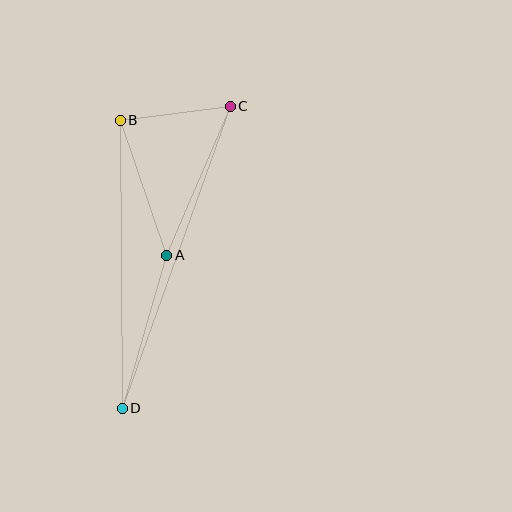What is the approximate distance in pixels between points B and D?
The distance between B and D is approximately 288 pixels.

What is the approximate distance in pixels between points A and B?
The distance between A and B is approximately 143 pixels.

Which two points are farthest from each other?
Points C and D are farthest from each other.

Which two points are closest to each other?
Points B and C are closest to each other.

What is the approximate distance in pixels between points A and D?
The distance between A and D is approximately 159 pixels.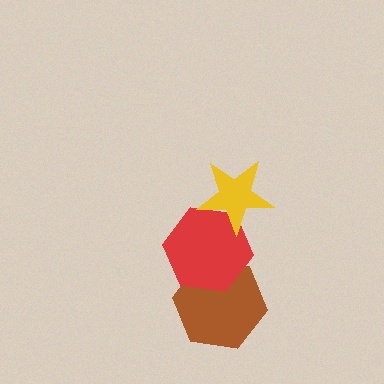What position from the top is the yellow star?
The yellow star is 1st from the top.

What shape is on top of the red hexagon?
The yellow star is on top of the red hexagon.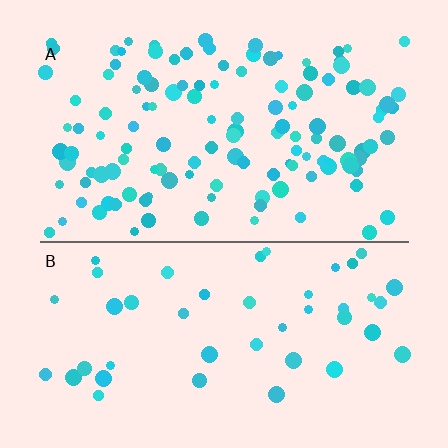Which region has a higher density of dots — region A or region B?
A (the top).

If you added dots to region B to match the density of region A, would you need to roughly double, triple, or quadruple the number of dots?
Approximately triple.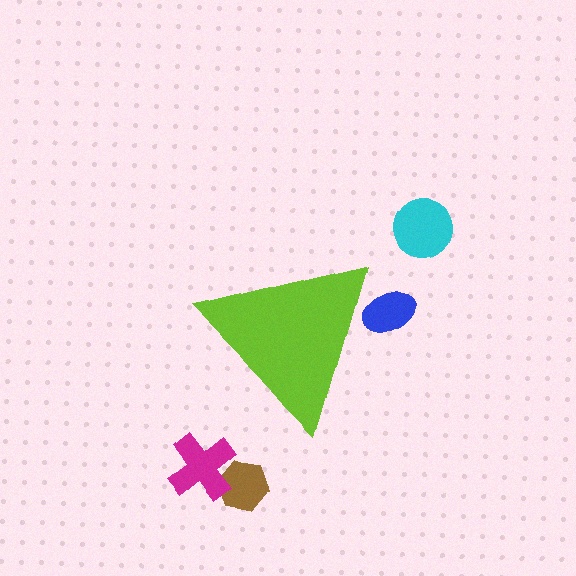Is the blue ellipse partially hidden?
Yes, the blue ellipse is partially hidden behind the lime triangle.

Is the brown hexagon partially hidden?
No, the brown hexagon is fully visible.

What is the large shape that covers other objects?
A lime triangle.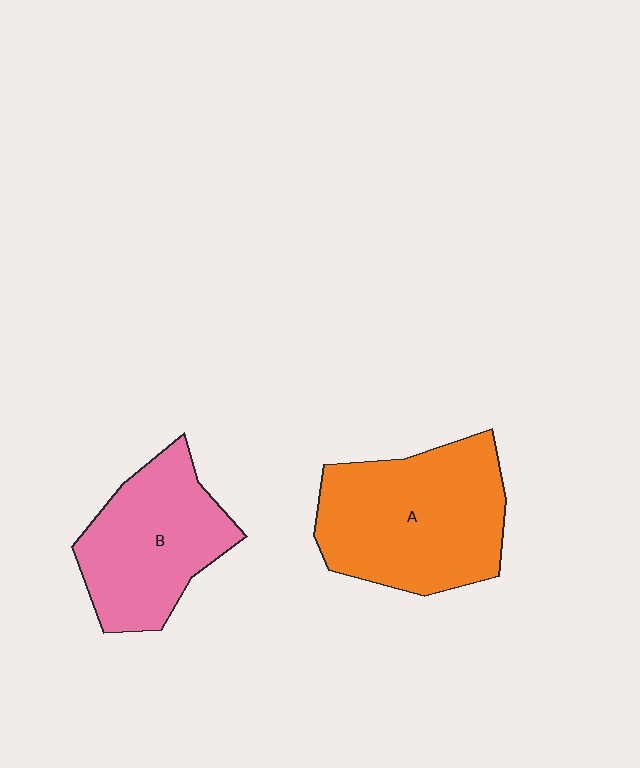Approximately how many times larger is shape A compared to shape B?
Approximately 1.3 times.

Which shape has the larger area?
Shape A (orange).